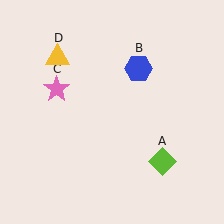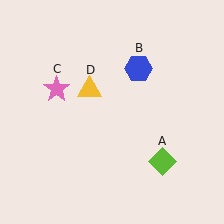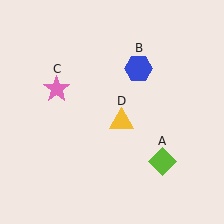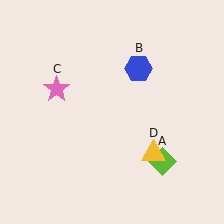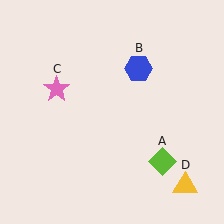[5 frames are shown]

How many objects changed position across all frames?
1 object changed position: yellow triangle (object D).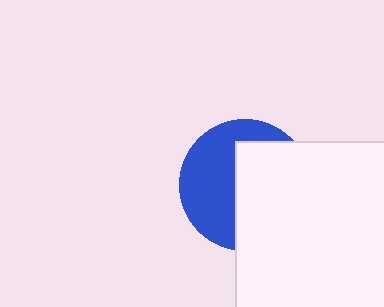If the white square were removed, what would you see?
You would see the complete blue circle.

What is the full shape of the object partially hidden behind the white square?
The partially hidden object is a blue circle.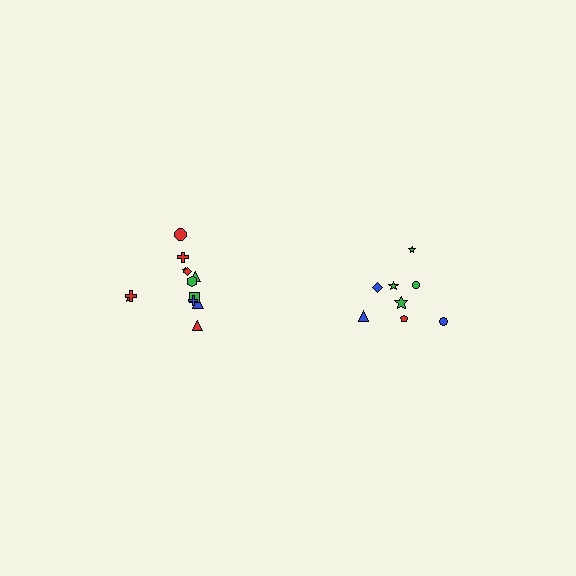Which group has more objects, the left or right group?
The left group.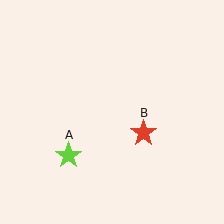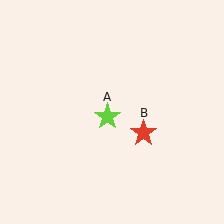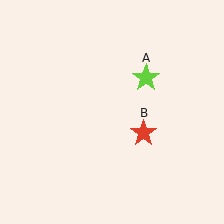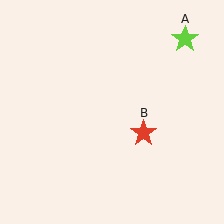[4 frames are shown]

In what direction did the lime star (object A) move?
The lime star (object A) moved up and to the right.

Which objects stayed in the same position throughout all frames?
Red star (object B) remained stationary.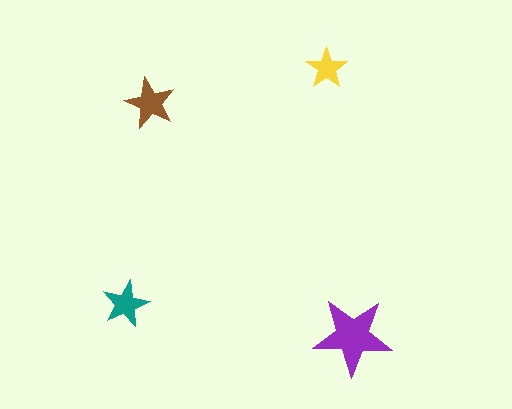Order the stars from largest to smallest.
the purple one, the brown one, the teal one, the yellow one.